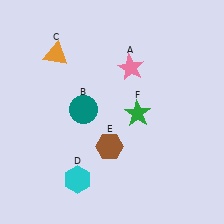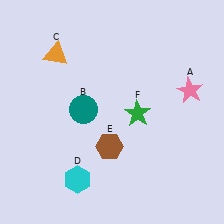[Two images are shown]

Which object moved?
The pink star (A) moved right.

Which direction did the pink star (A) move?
The pink star (A) moved right.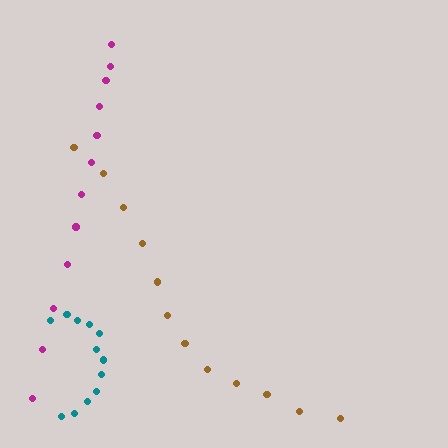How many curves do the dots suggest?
There are 3 distinct paths.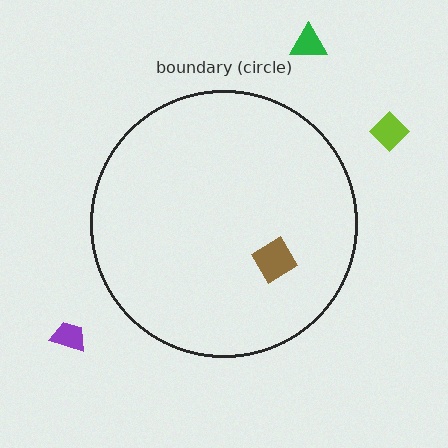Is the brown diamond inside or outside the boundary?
Inside.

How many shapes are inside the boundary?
1 inside, 3 outside.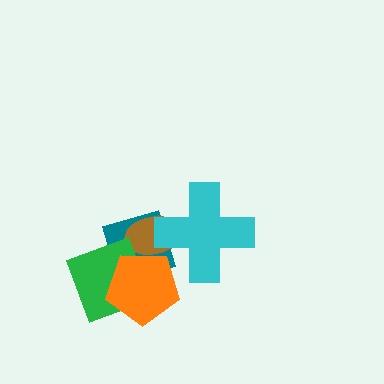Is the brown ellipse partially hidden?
Yes, it is partially covered by another shape.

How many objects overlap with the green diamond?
3 objects overlap with the green diamond.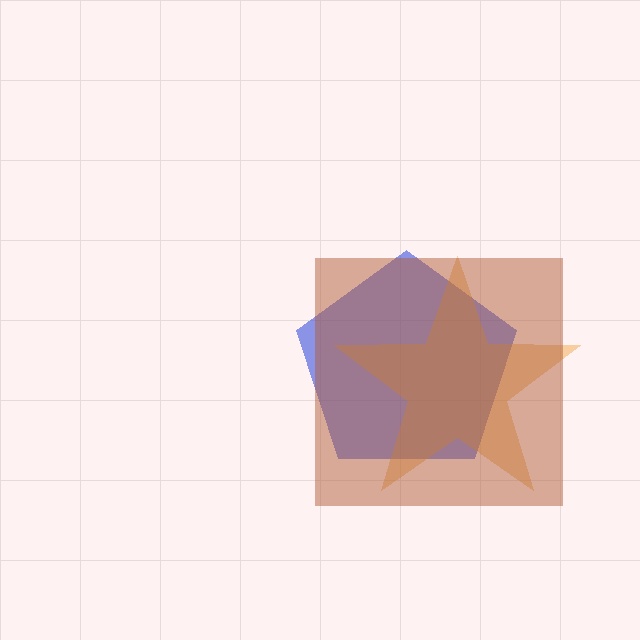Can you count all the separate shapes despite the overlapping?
Yes, there are 3 separate shapes.